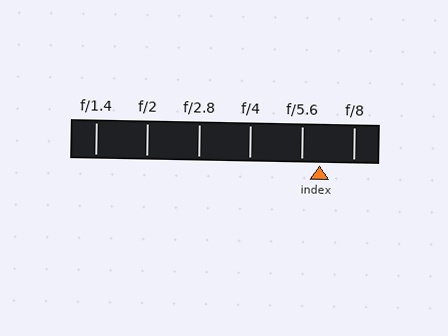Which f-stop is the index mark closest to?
The index mark is closest to f/5.6.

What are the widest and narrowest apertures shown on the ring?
The widest aperture shown is f/1.4 and the narrowest is f/8.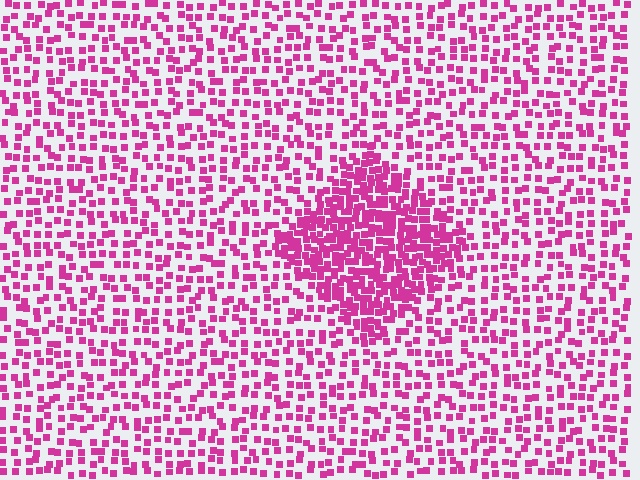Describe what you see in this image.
The image contains small magenta elements arranged at two different densities. A diamond-shaped region is visible where the elements are more densely packed than the surrounding area.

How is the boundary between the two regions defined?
The boundary is defined by a change in element density (approximately 2.3x ratio). All elements are the same color, size, and shape.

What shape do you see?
I see a diamond.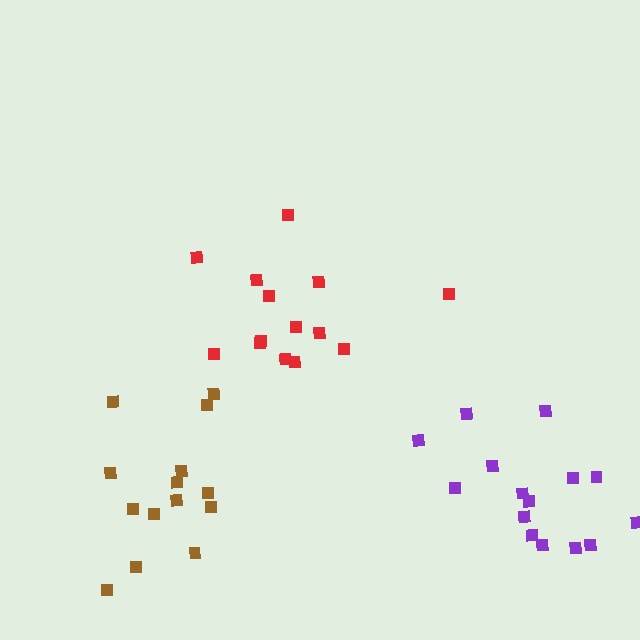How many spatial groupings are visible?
There are 3 spatial groupings.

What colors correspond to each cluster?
The clusters are colored: brown, red, purple.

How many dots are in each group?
Group 1: 14 dots, Group 2: 14 dots, Group 3: 15 dots (43 total).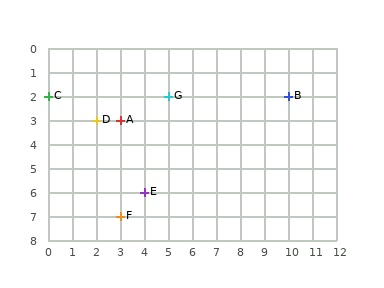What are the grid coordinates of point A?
Point A is at grid coordinates (3, 3).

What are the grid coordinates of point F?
Point F is at grid coordinates (3, 7).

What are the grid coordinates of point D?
Point D is at grid coordinates (2, 3).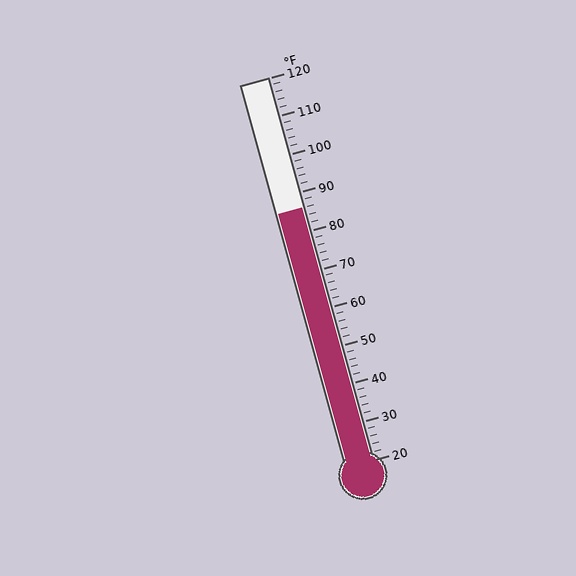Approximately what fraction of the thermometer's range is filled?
The thermometer is filled to approximately 65% of its range.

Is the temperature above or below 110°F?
The temperature is below 110°F.